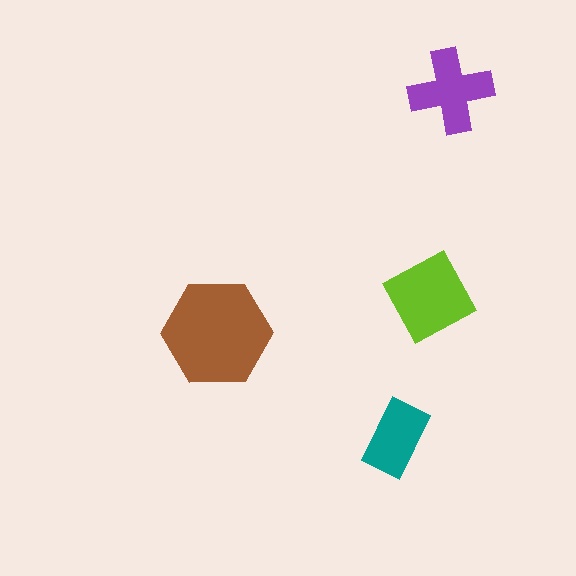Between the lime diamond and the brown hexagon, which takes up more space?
The brown hexagon.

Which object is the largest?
The brown hexagon.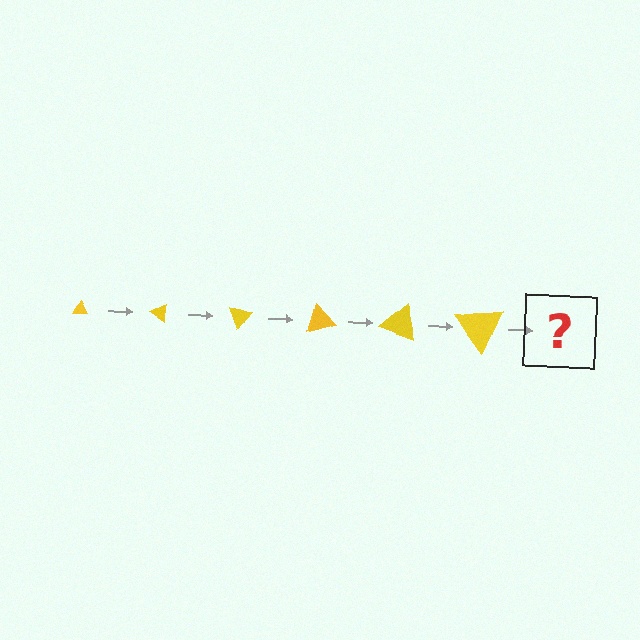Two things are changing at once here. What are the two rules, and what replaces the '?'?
The two rules are that the triangle grows larger each step and it rotates 35 degrees each step. The '?' should be a triangle, larger than the previous one and rotated 210 degrees from the start.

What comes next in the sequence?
The next element should be a triangle, larger than the previous one and rotated 210 degrees from the start.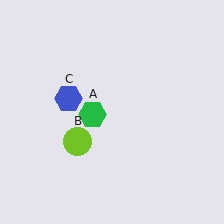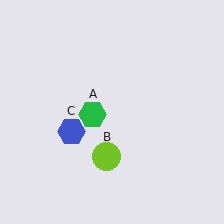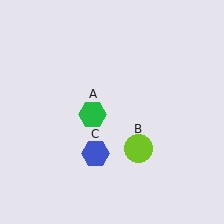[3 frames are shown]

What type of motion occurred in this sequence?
The lime circle (object B), blue hexagon (object C) rotated counterclockwise around the center of the scene.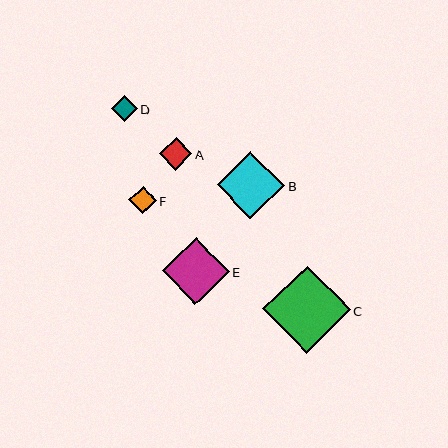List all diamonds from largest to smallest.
From largest to smallest: C, B, E, A, F, D.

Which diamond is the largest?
Diamond C is the largest with a size of approximately 88 pixels.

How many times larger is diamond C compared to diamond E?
Diamond C is approximately 1.3 times the size of diamond E.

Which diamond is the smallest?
Diamond D is the smallest with a size of approximately 26 pixels.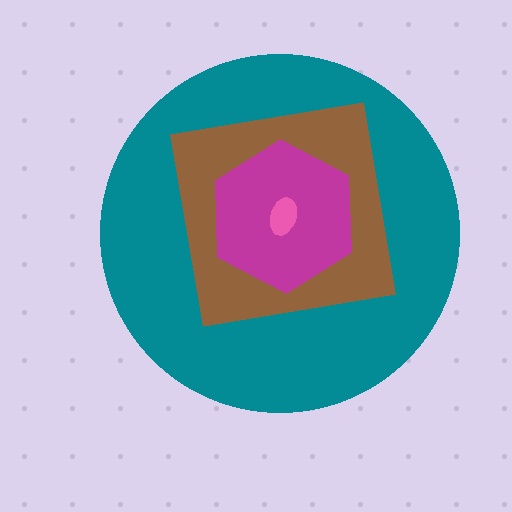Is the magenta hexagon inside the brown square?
Yes.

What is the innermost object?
The pink ellipse.